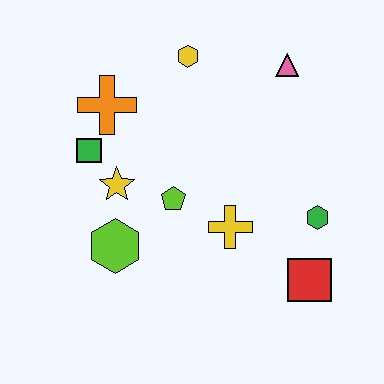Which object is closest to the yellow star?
The green square is closest to the yellow star.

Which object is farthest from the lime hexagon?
The pink triangle is farthest from the lime hexagon.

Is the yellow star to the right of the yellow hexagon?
No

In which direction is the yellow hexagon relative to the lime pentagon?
The yellow hexagon is above the lime pentagon.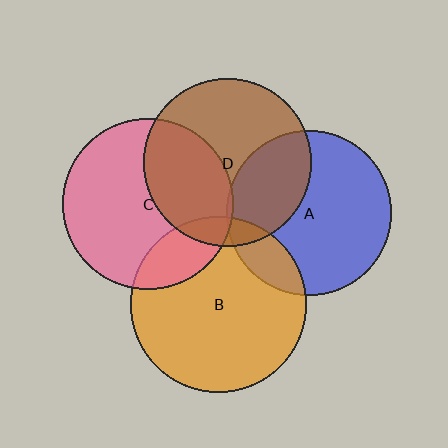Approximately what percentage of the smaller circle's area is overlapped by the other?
Approximately 20%.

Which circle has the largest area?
Circle B (orange).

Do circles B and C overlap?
Yes.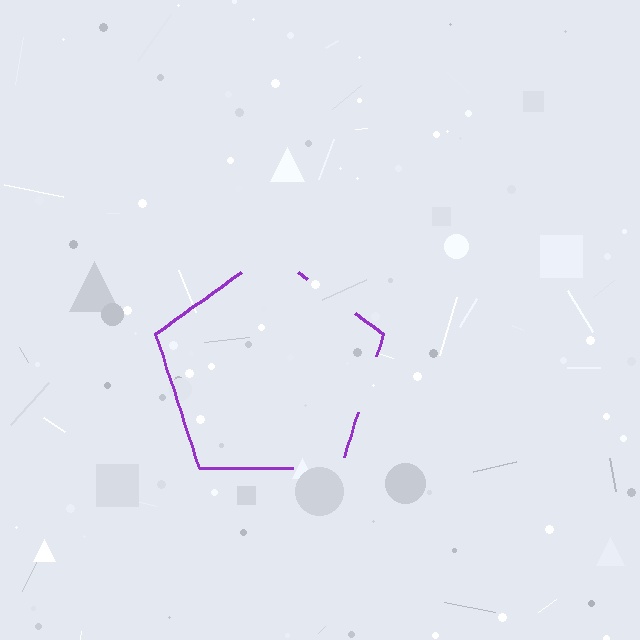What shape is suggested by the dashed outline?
The dashed outline suggests a pentagon.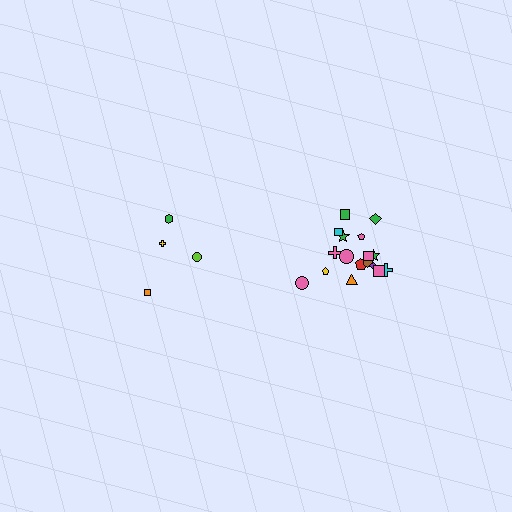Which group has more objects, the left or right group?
The right group.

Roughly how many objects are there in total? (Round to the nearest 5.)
Roughly 20 objects in total.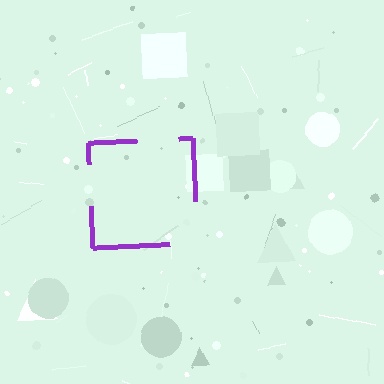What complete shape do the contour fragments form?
The contour fragments form a square.